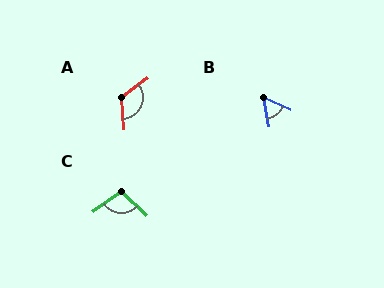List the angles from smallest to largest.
B (55°), C (102°), A (122°).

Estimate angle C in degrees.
Approximately 102 degrees.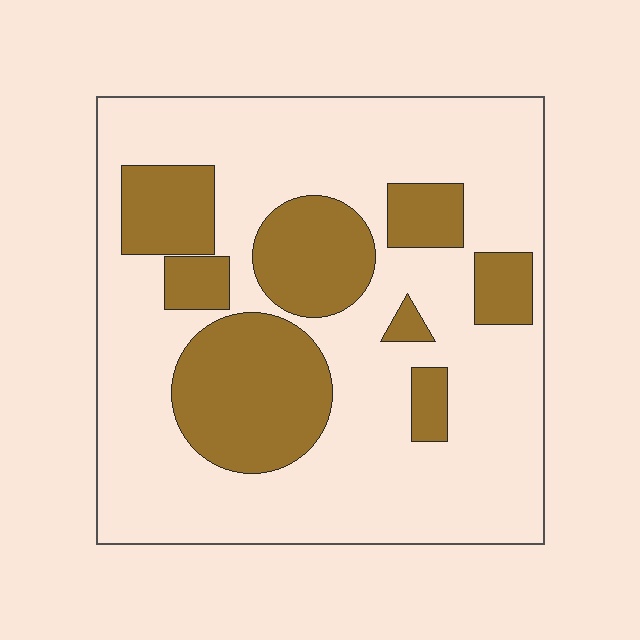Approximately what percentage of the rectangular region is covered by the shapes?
Approximately 30%.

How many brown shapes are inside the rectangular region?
8.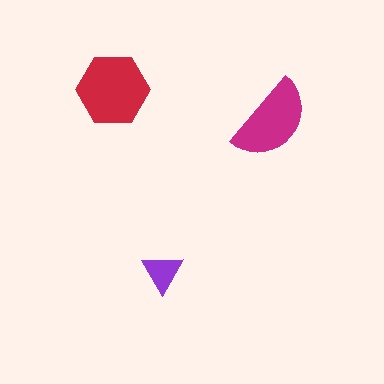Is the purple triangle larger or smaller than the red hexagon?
Smaller.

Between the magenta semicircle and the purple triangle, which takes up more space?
The magenta semicircle.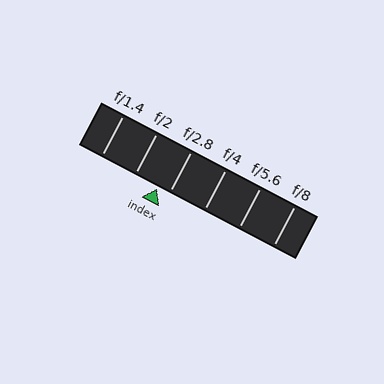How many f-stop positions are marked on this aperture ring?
There are 6 f-stop positions marked.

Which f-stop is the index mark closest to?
The index mark is closest to f/2.8.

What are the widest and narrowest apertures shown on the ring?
The widest aperture shown is f/1.4 and the narrowest is f/8.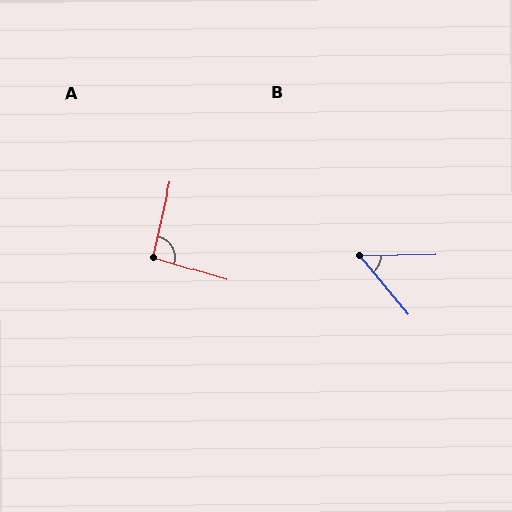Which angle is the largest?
A, at approximately 94 degrees.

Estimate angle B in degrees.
Approximately 51 degrees.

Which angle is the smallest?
B, at approximately 51 degrees.